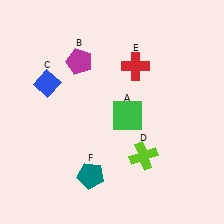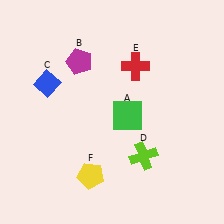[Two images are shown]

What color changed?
The pentagon (F) changed from teal in Image 1 to yellow in Image 2.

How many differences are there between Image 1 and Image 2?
There is 1 difference between the two images.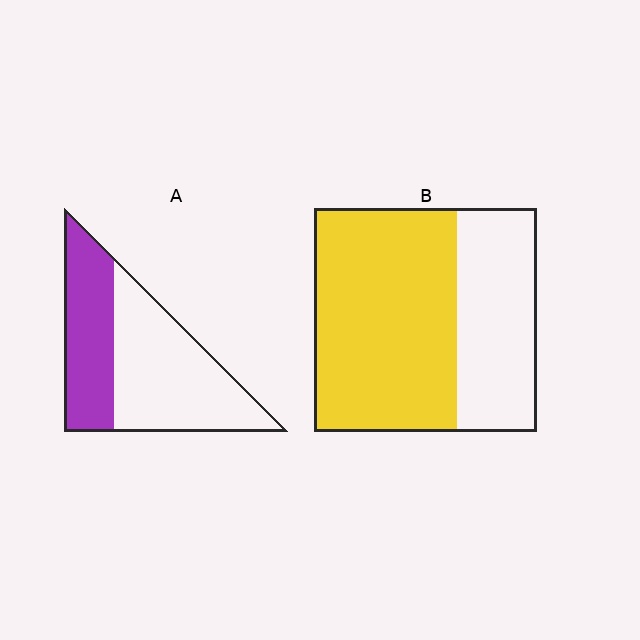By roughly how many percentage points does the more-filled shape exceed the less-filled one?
By roughly 25 percentage points (B over A).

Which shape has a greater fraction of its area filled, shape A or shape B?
Shape B.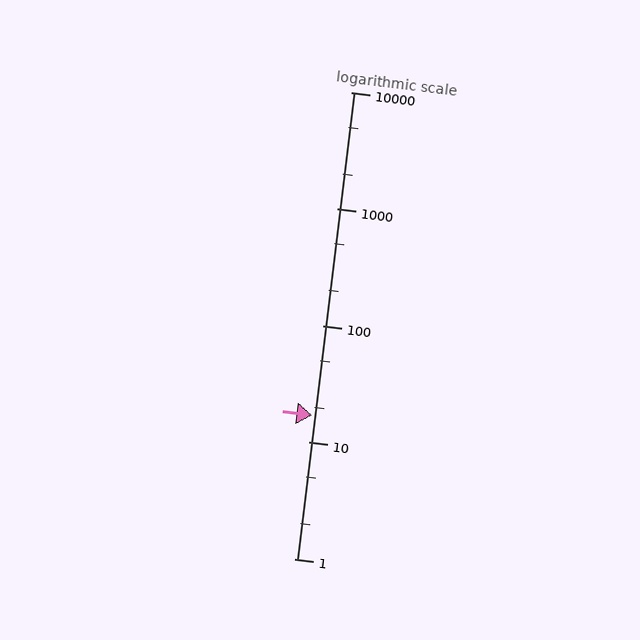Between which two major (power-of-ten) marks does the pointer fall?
The pointer is between 10 and 100.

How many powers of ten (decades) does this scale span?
The scale spans 4 decades, from 1 to 10000.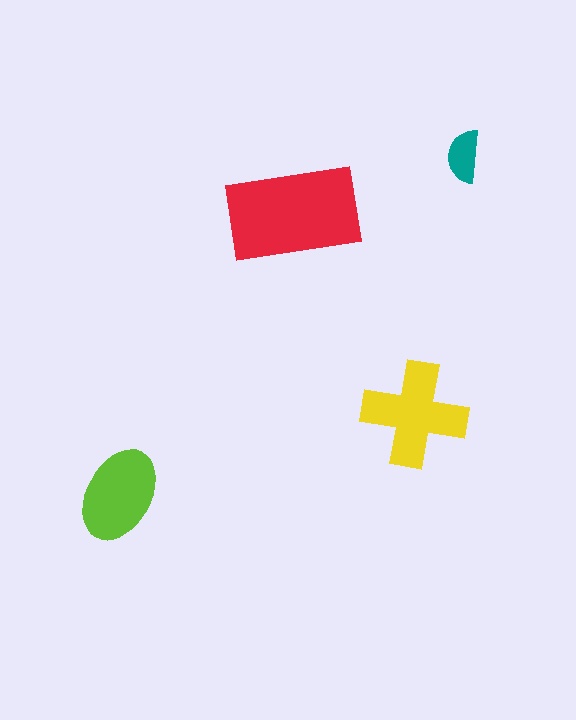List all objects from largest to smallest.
The red rectangle, the yellow cross, the lime ellipse, the teal semicircle.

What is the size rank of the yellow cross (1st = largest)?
2nd.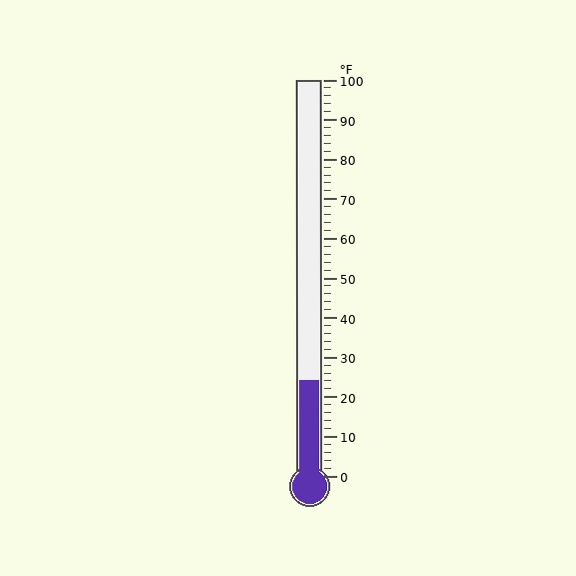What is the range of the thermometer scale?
The thermometer scale ranges from 0°F to 100°F.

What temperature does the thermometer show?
The thermometer shows approximately 24°F.